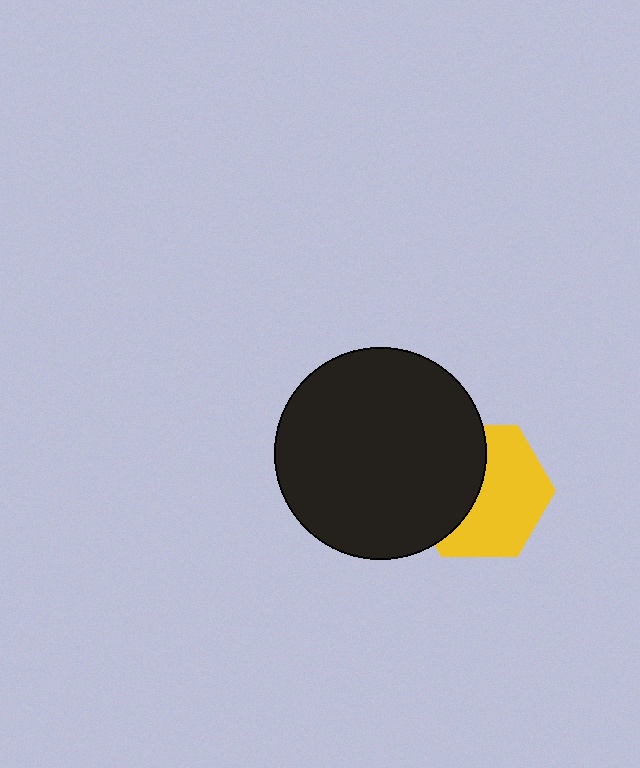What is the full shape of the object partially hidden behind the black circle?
The partially hidden object is a yellow hexagon.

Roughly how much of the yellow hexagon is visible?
About half of it is visible (roughly 57%).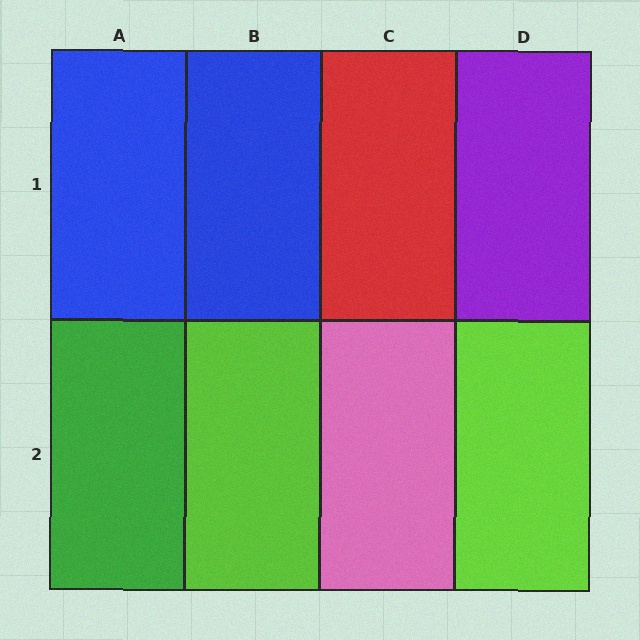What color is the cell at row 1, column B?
Blue.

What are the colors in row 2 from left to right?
Green, lime, pink, lime.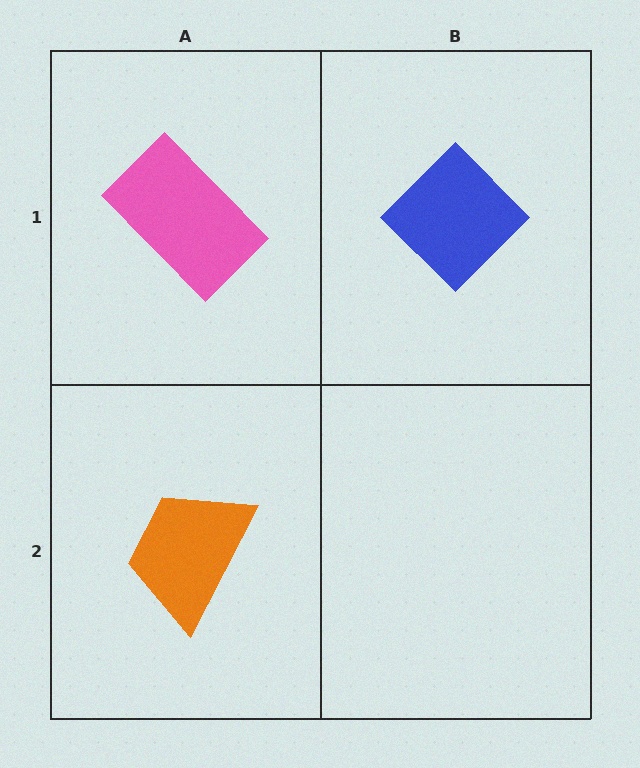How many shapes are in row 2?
1 shape.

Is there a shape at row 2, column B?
No, that cell is empty.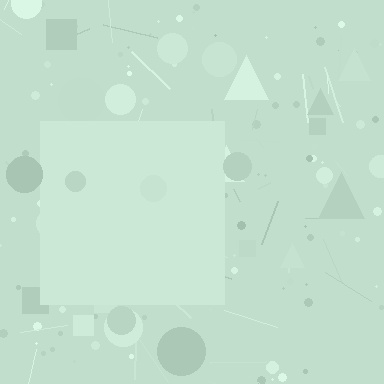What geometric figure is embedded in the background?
A square is embedded in the background.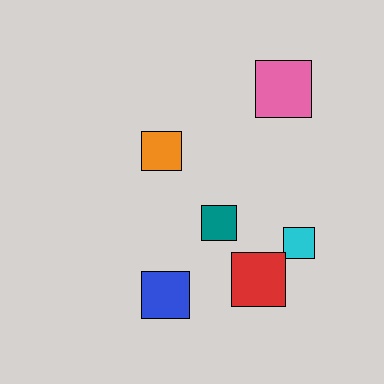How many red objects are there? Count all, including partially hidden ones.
There is 1 red object.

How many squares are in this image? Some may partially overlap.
There are 6 squares.